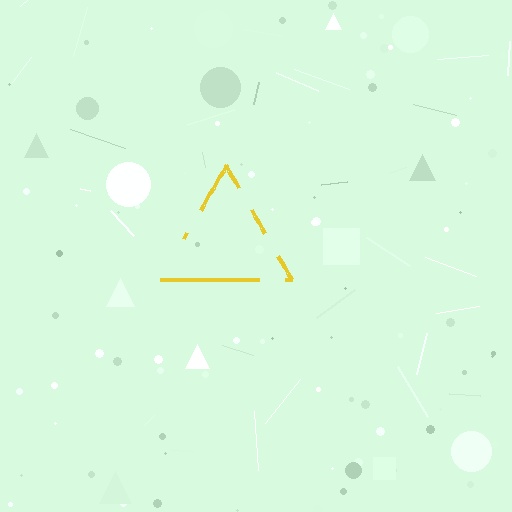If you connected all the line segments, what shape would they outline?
They would outline a triangle.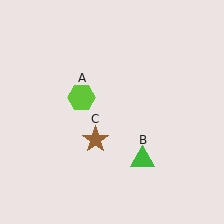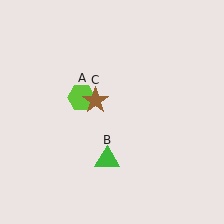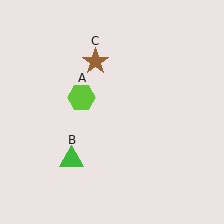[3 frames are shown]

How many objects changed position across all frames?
2 objects changed position: green triangle (object B), brown star (object C).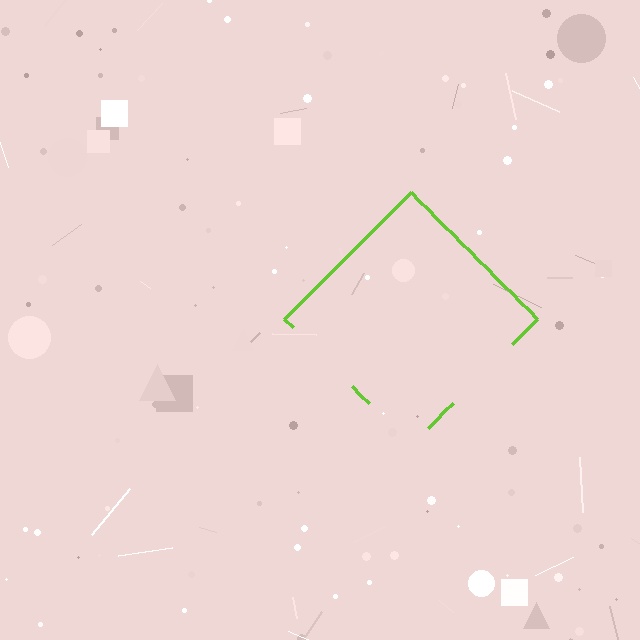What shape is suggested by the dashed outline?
The dashed outline suggests a diamond.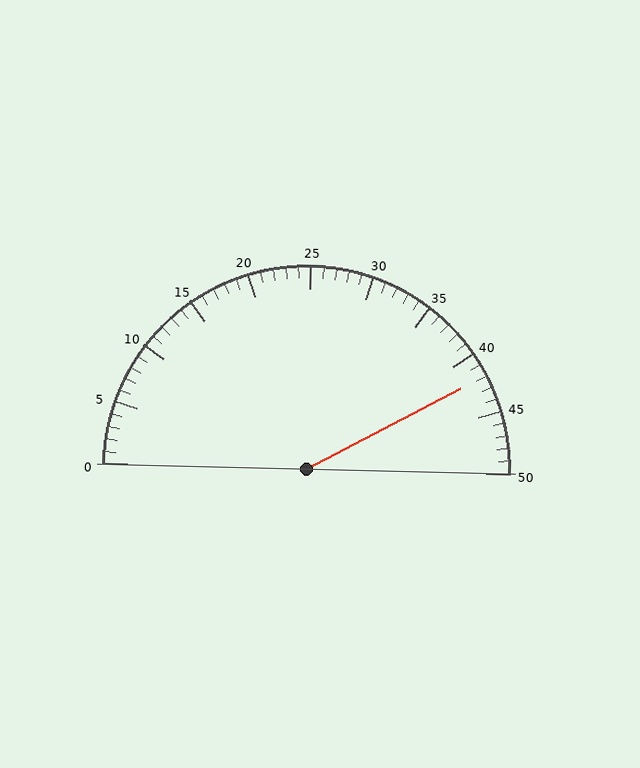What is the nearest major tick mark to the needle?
The nearest major tick mark is 40.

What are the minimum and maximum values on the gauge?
The gauge ranges from 0 to 50.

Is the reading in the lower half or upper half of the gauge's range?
The reading is in the upper half of the range (0 to 50).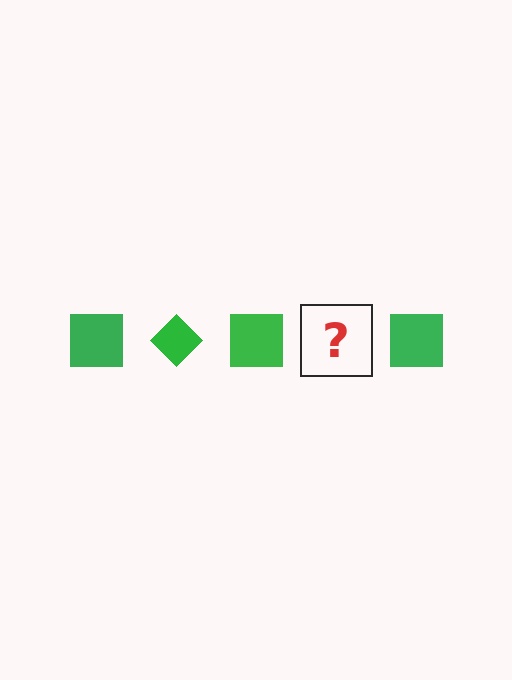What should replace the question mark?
The question mark should be replaced with a green diamond.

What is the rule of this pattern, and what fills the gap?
The rule is that the pattern cycles through square, diamond shapes in green. The gap should be filled with a green diamond.